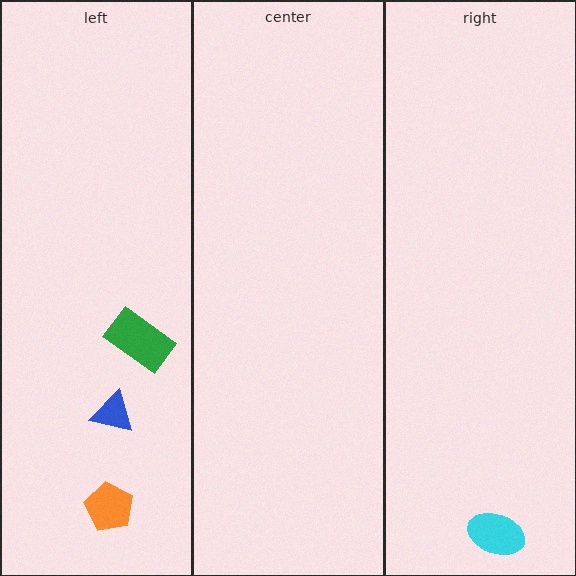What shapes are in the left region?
The blue triangle, the orange pentagon, the green rectangle.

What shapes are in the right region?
The cyan ellipse.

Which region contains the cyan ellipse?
The right region.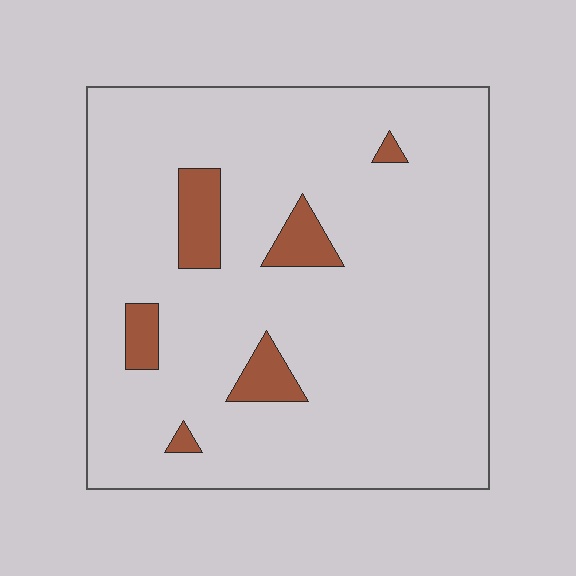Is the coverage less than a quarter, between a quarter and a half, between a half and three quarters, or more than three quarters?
Less than a quarter.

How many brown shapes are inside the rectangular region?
6.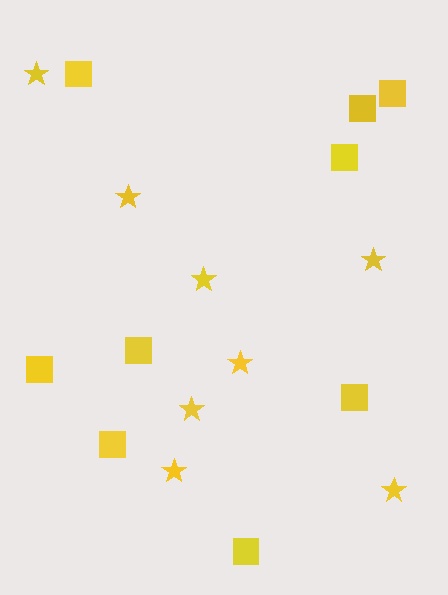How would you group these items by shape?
There are 2 groups: one group of squares (9) and one group of stars (8).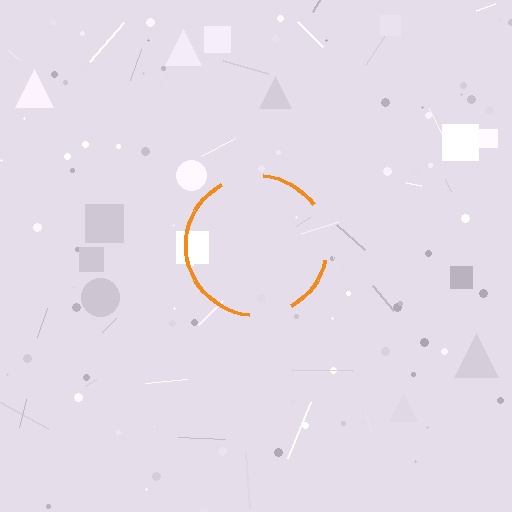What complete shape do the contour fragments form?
The contour fragments form a circle.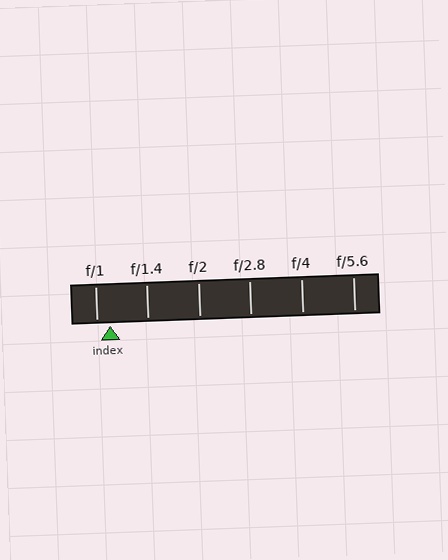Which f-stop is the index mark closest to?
The index mark is closest to f/1.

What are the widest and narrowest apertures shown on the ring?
The widest aperture shown is f/1 and the narrowest is f/5.6.